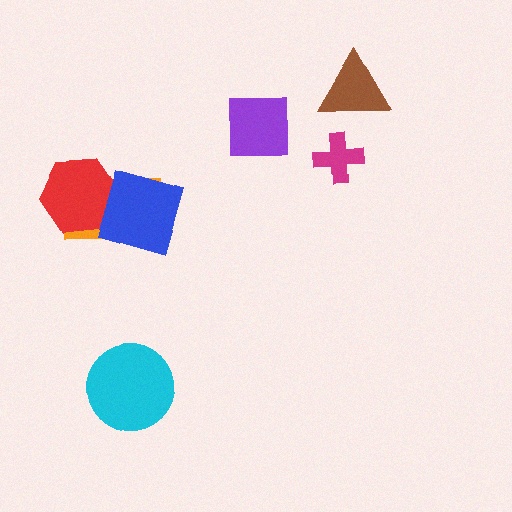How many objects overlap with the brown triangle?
0 objects overlap with the brown triangle.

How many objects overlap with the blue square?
2 objects overlap with the blue square.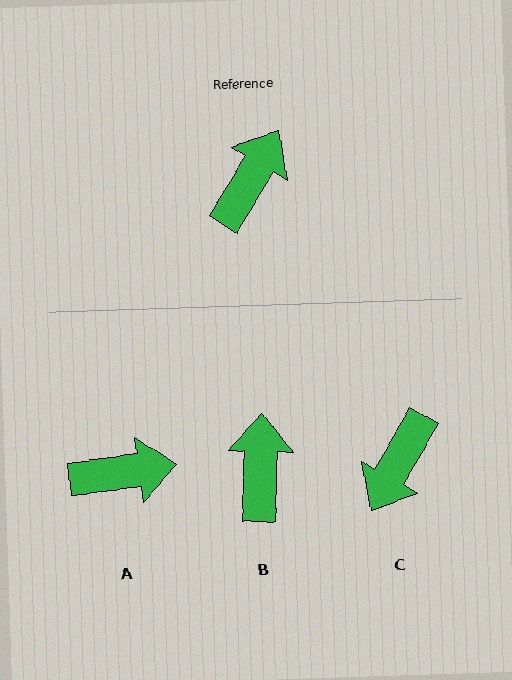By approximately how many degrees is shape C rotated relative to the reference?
Approximately 178 degrees clockwise.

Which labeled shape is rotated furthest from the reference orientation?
C, about 178 degrees away.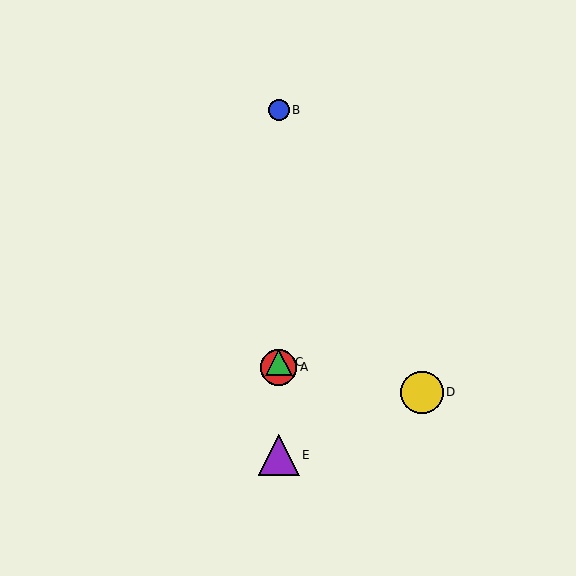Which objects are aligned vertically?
Objects A, B, C, E are aligned vertically.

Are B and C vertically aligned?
Yes, both are at x≈279.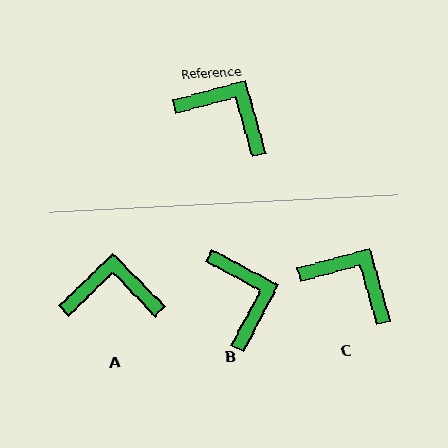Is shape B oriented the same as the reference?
No, it is off by about 43 degrees.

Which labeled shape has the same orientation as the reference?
C.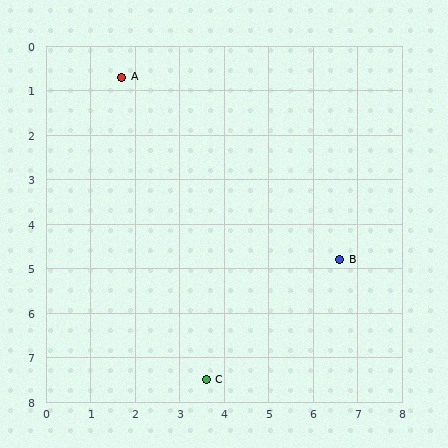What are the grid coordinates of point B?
Point B is at approximately (6.6, 4.8).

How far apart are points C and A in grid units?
Points C and A are about 7.1 grid units apart.